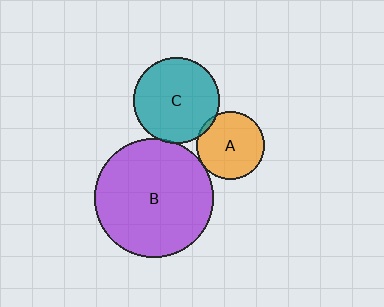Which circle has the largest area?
Circle B (purple).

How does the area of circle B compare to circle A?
Approximately 3.0 times.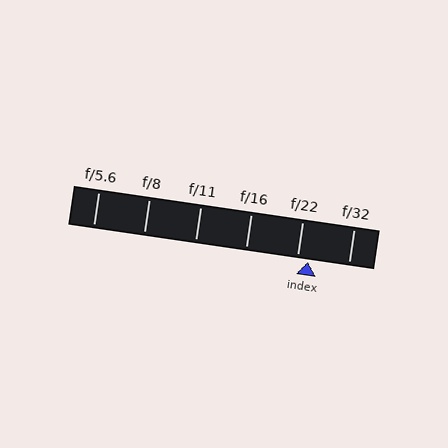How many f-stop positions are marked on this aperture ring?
There are 6 f-stop positions marked.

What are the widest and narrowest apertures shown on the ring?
The widest aperture shown is f/5.6 and the narrowest is f/32.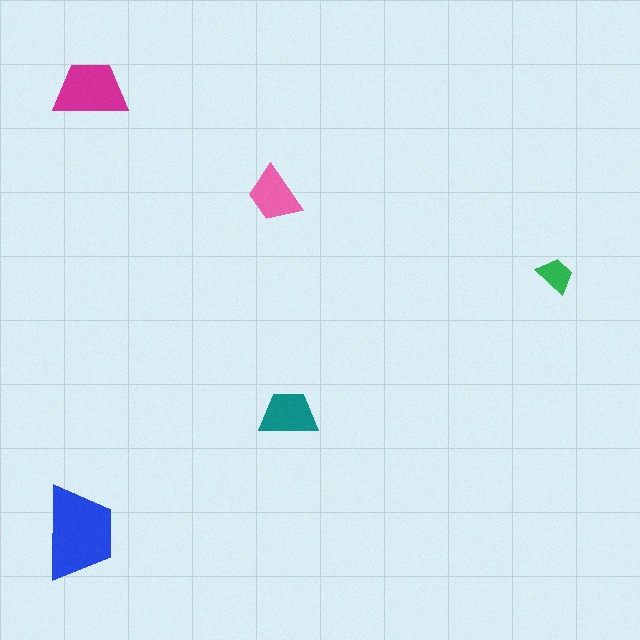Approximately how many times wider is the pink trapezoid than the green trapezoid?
About 1.5 times wider.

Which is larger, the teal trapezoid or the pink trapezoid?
The teal one.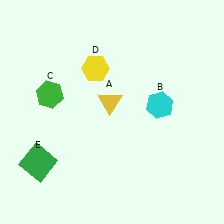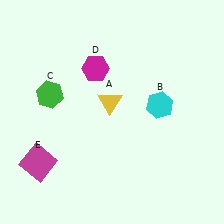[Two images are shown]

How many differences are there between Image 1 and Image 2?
There are 2 differences between the two images.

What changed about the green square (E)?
In Image 1, E is green. In Image 2, it changed to magenta.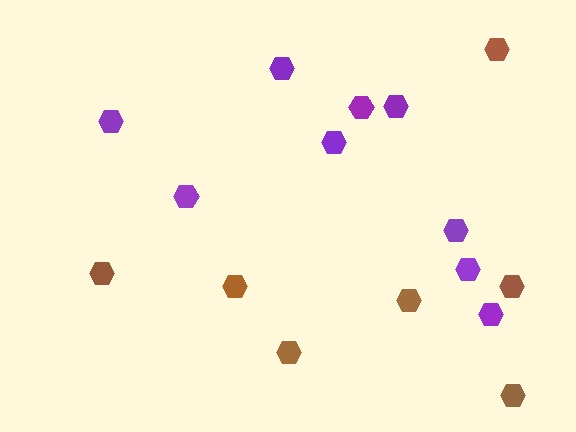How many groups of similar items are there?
There are 2 groups: one group of brown hexagons (7) and one group of purple hexagons (9).